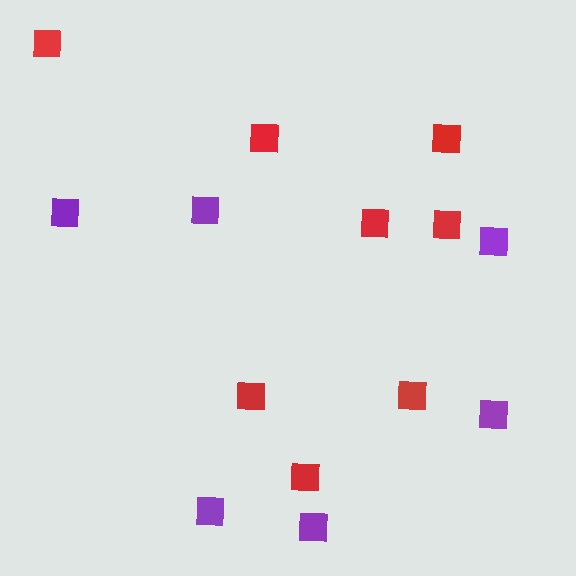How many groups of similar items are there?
There are 2 groups: one group of purple squares (6) and one group of red squares (8).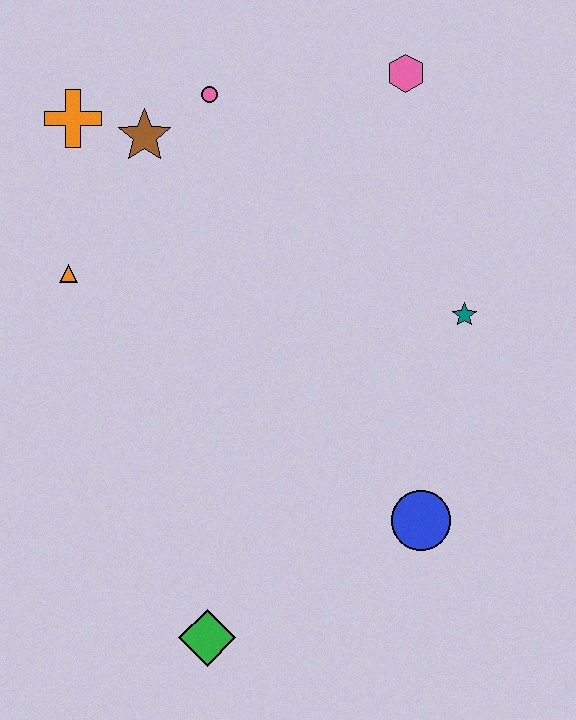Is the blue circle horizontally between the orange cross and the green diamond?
No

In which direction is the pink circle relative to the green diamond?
The pink circle is above the green diamond.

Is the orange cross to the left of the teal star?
Yes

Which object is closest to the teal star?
The blue circle is closest to the teal star.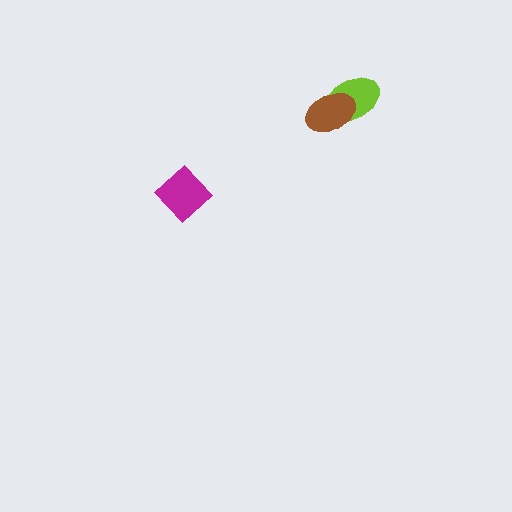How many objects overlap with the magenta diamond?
0 objects overlap with the magenta diamond.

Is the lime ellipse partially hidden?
Yes, it is partially covered by another shape.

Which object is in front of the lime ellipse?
The brown ellipse is in front of the lime ellipse.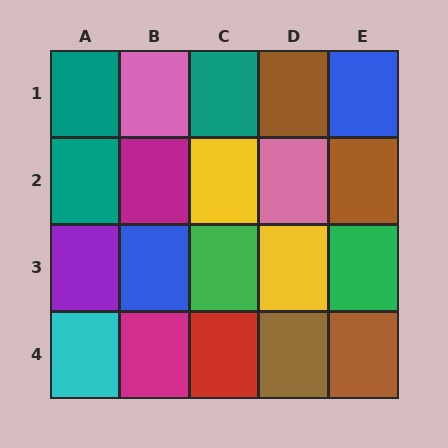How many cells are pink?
2 cells are pink.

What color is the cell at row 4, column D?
Brown.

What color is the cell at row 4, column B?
Magenta.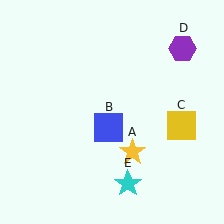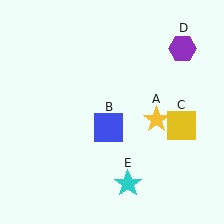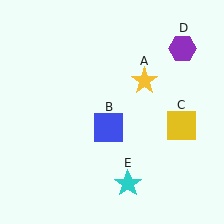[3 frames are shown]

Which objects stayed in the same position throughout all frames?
Blue square (object B) and yellow square (object C) and purple hexagon (object D) and cyan star (object E) remained stationary.